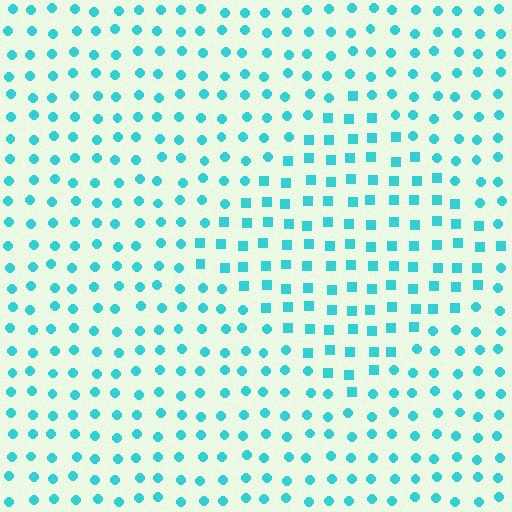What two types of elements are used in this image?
The image uses squares inside the diamond region and circles outside it.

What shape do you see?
I see a diamond.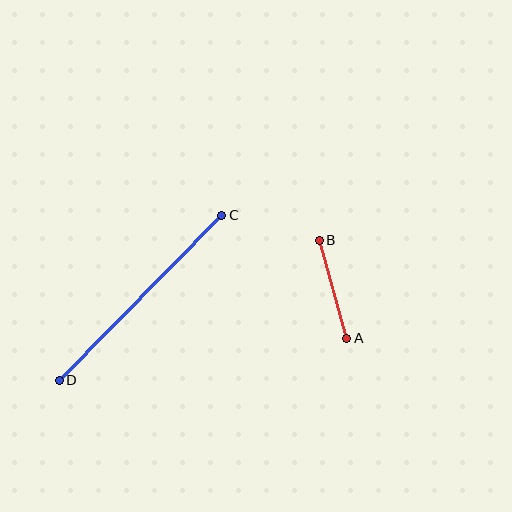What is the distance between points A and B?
The distance is approximately 102 pixels.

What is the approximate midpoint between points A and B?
The midpoint is at approximately (333, 289) pixels.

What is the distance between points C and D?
The distance is approximately 232 pixels.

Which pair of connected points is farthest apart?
Points C and D are farthest apart.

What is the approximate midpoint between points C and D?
The midpoint is at approximately (141, 298) pixels.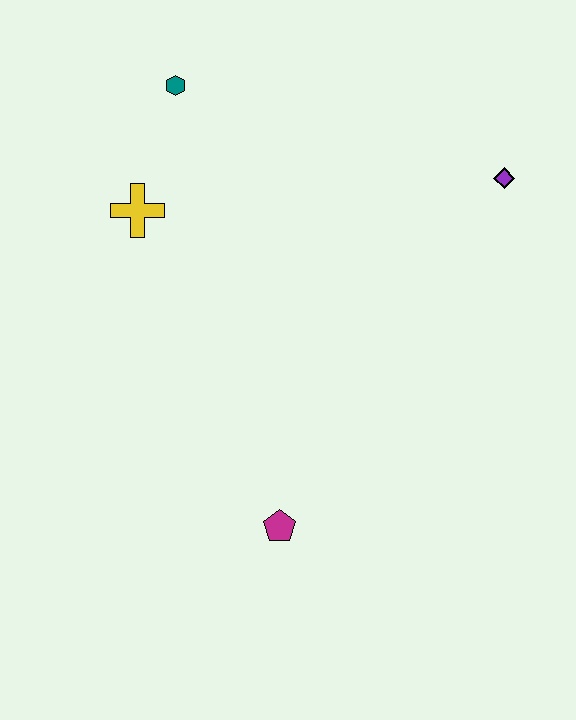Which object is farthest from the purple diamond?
The magenta pentagon is farthest from the purple diamond.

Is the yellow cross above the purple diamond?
No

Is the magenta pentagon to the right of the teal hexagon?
Yes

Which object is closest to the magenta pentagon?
The yellow cross is closest to the magenta pentagon.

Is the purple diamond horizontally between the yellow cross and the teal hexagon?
No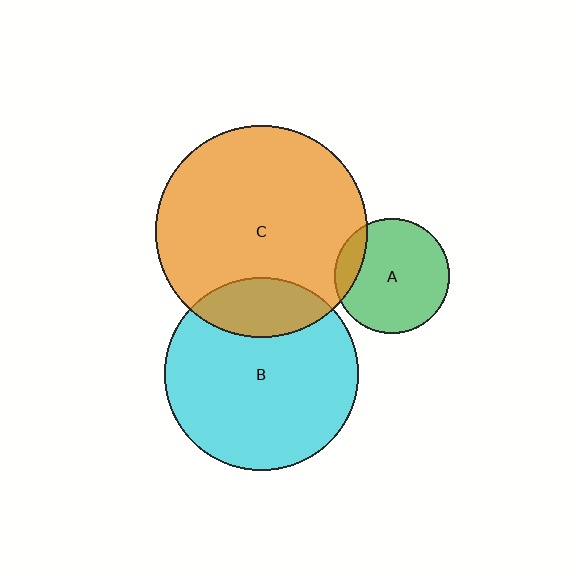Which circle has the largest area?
Circle C (orange).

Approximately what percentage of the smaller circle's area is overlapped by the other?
Approximately 15%.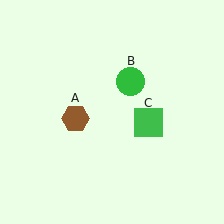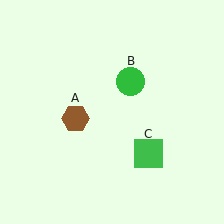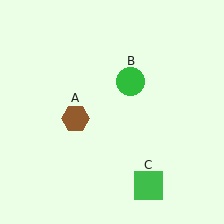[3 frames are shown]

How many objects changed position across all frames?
1 object changed position: green square (object C).